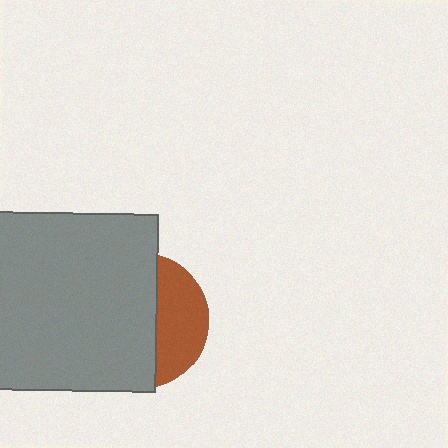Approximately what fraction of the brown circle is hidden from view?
Roughly 65% of the brown circle is hidden behind the gray square.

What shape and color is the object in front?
The object in front is a gray square.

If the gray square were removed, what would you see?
You would see the complete brown circle.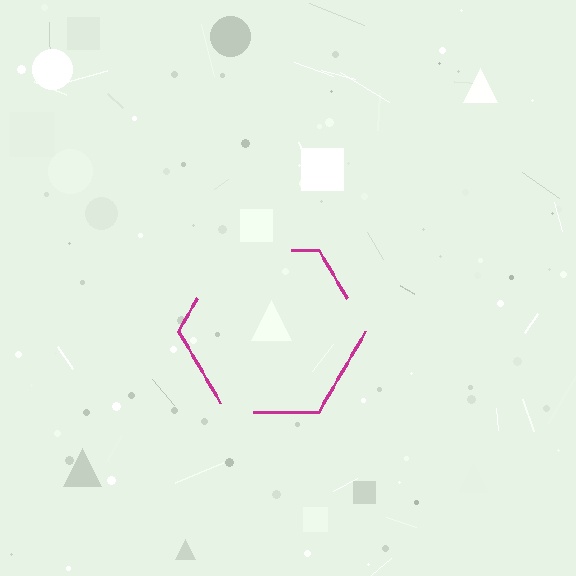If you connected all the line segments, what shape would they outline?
They would outline a hexagon.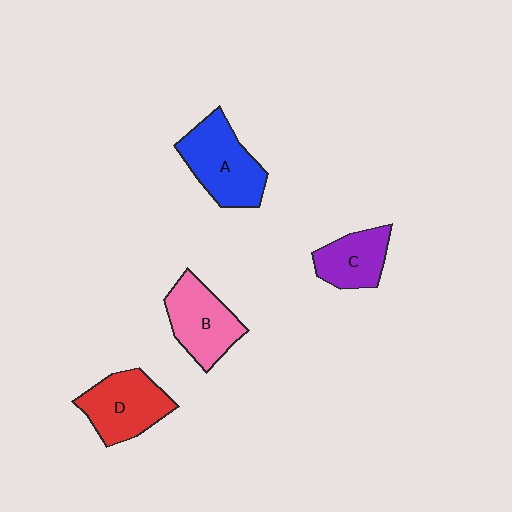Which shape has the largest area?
Shape A (blue).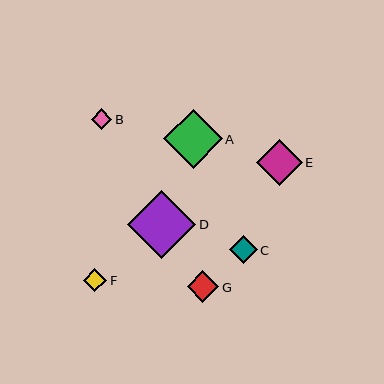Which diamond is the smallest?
Diamond B is the smallest with a size of approximately 20 pixels.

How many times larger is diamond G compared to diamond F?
Diamond G is approximately 1.3 times the size of diamond F.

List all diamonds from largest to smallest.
From largest to smallest: D, A, E, G, C, F, B.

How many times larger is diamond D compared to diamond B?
Diamond D is approximately 3.4 times the size of diamond B.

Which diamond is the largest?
Diamond D is the largest with a size of approximately 68 pixels.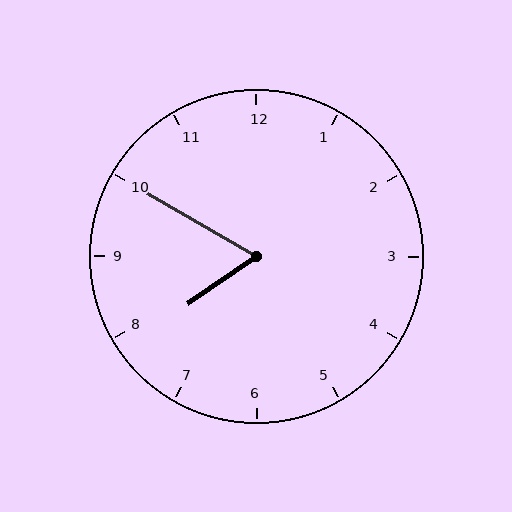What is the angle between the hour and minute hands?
Approximately 65 degrees.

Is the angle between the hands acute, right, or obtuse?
It is acute.